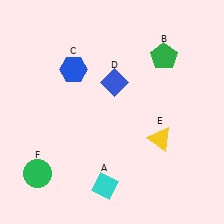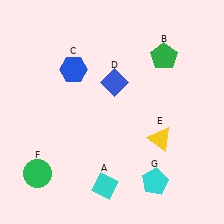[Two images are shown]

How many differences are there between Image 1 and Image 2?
There is 1 difference between the two images.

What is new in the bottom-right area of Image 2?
A cyan pentagon (G) was added in the bottom-right area of Image 2.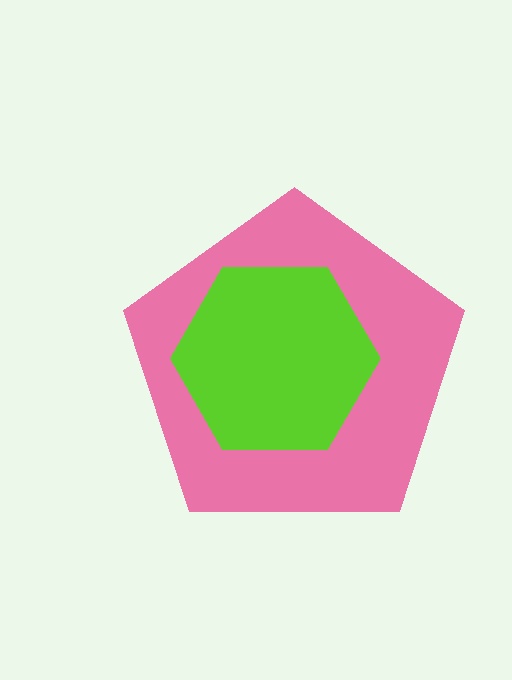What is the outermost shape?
The pink pentagon.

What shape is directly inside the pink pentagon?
The lime hexagon.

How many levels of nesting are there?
2.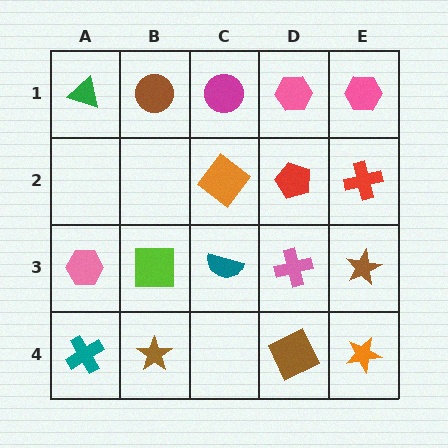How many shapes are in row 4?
4 shapes.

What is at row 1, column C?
A magenta circle.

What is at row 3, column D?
A pink cross.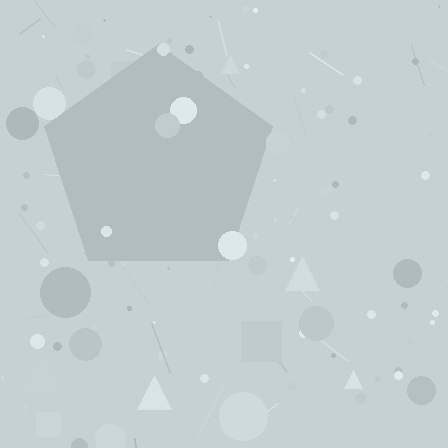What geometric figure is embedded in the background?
A pentagon is embedded in the background.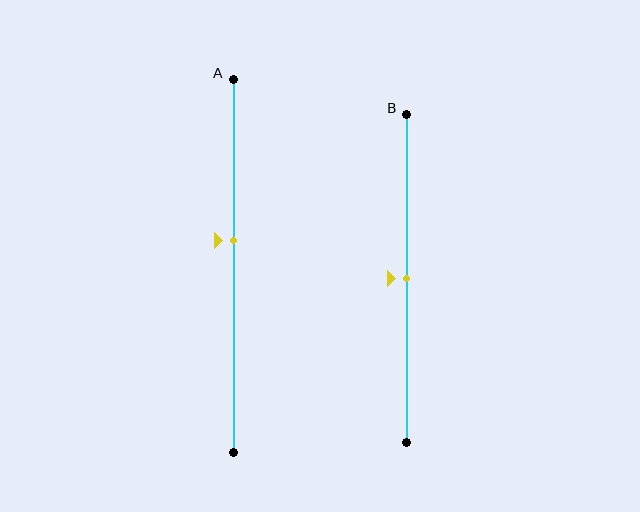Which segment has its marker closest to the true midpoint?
Segment B has its marker closest to the true midpoint.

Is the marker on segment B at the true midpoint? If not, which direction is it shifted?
Yes, the marker on segment B is at the true midpoint.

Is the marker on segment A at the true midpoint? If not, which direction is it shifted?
No, the marker on segment A is shifted upward by about 7% of the segment length.